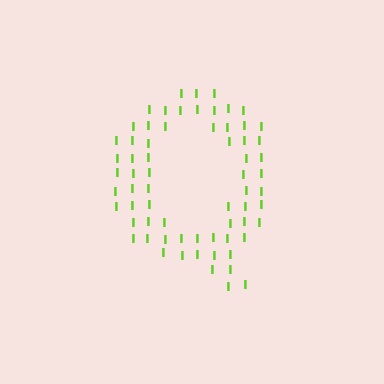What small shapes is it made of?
It is made of small letter I's.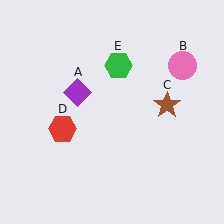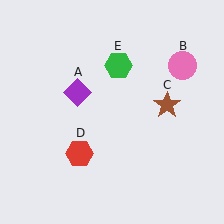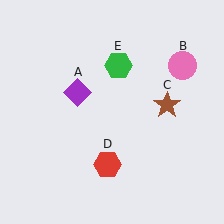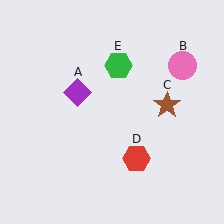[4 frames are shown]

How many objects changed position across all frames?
1 object changed position: red hexagon (object D).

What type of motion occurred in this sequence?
The red hexagon (object D) rotated counterclockwise around the center of the scene.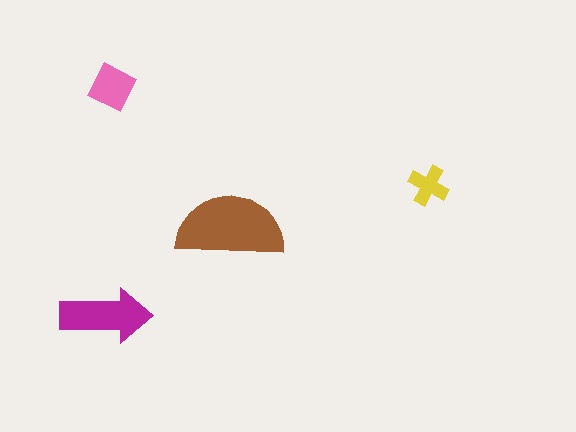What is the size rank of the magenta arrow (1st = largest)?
2nd.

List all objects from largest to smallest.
The brown semicircle, the magenta arrow, the pink diamond, the yellow cross.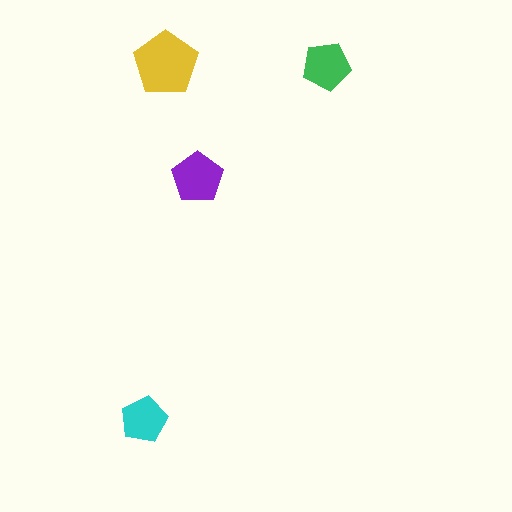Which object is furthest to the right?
The green pentagon is rightmost.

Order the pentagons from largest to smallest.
the yellow one, the purple one, the green one, the cyan one.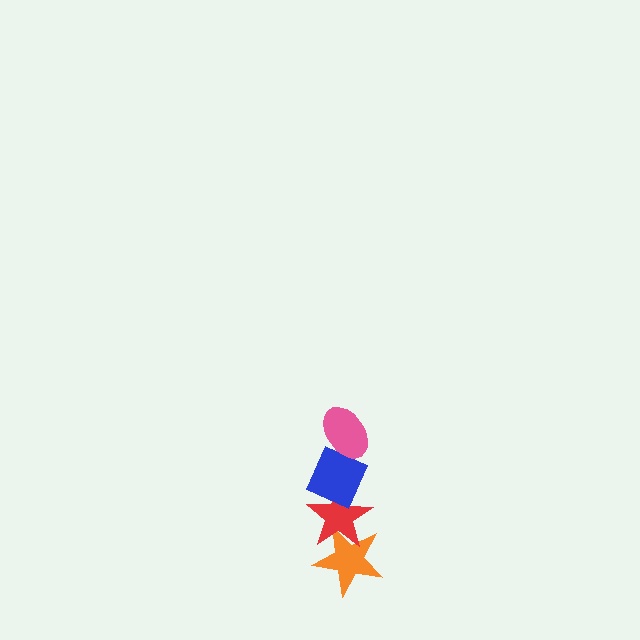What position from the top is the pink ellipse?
The pink ellipse is 1st from the top.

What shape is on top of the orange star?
The red star is on top of the orange star.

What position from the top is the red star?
The red star is 3rd from the top.